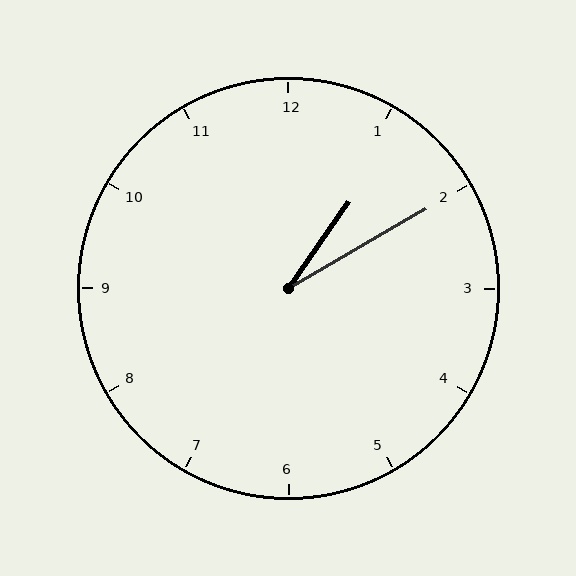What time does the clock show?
1:10.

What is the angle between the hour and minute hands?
Approximately 25 degrees.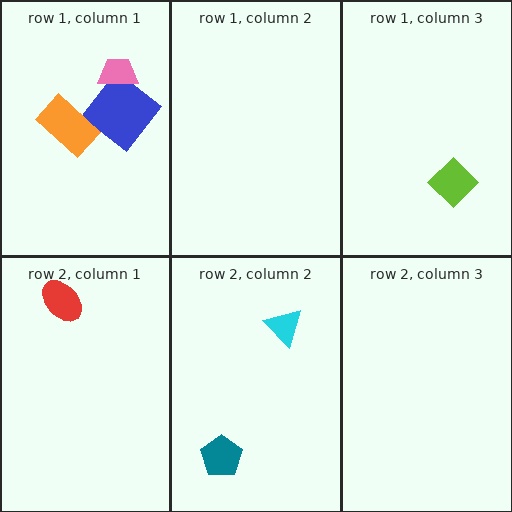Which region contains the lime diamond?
The row 1, column 3 region.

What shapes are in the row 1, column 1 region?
The blue diamond, the orange rectangle, the pink trapezoid.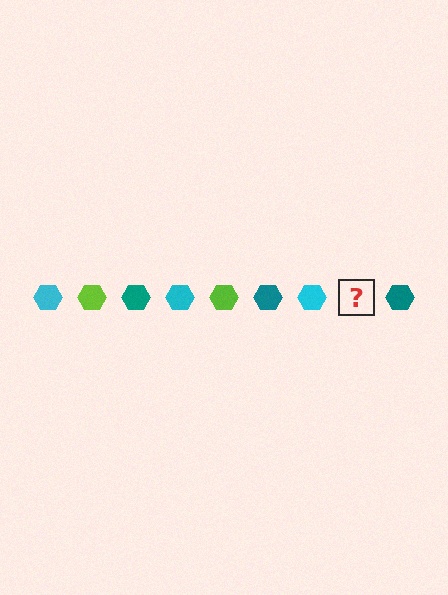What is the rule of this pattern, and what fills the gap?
The rule is that the pattern cycles through cyan, lime, teal hexagons. The gap should be filled with a lime hexagon.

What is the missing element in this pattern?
The missing element is a lime hexagon.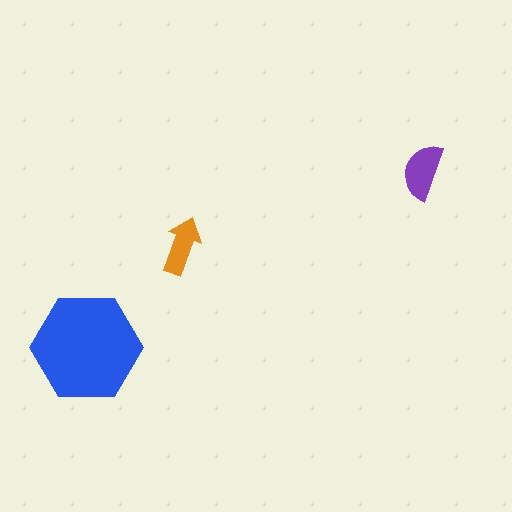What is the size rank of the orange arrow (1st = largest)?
3rd.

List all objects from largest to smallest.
The blue hexagon, the purple semicircle, the orange arrow.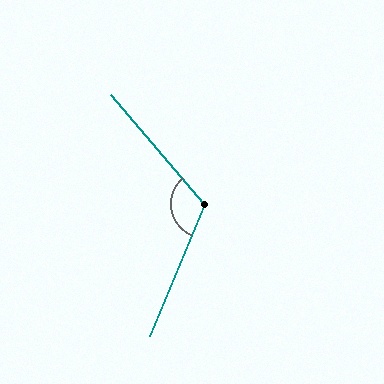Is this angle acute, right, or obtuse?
It is obtuse.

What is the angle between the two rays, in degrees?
Approximately 117 degrees.